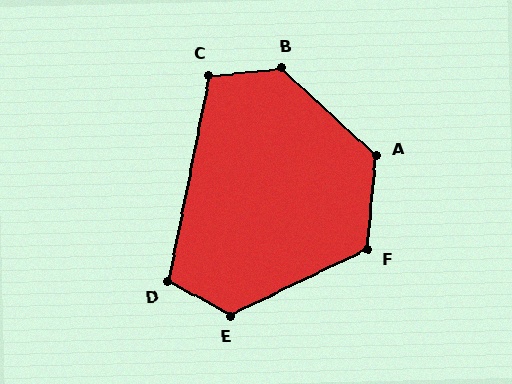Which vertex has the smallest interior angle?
C, at approximately 107 degrees.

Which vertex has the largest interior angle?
B, at approximately 132 degrees.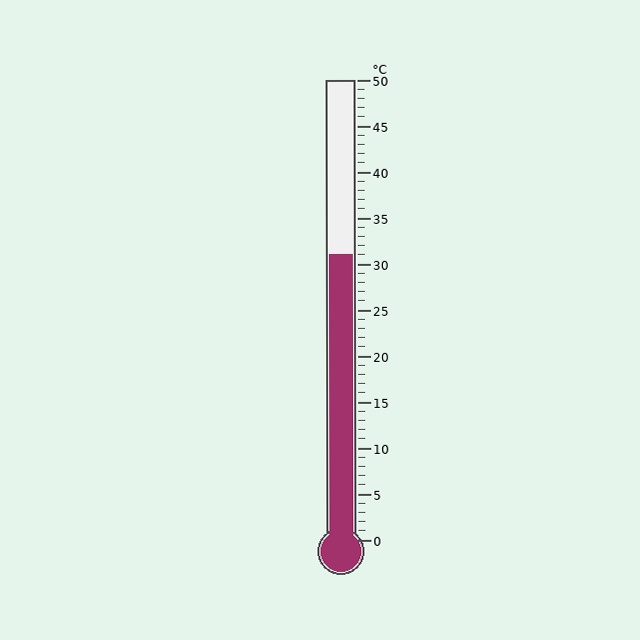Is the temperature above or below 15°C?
The temperature is above 15°C.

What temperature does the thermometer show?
The thermometer shows approximately 31°C.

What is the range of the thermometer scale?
The thermometer scale ranges from 0°C to 50°C.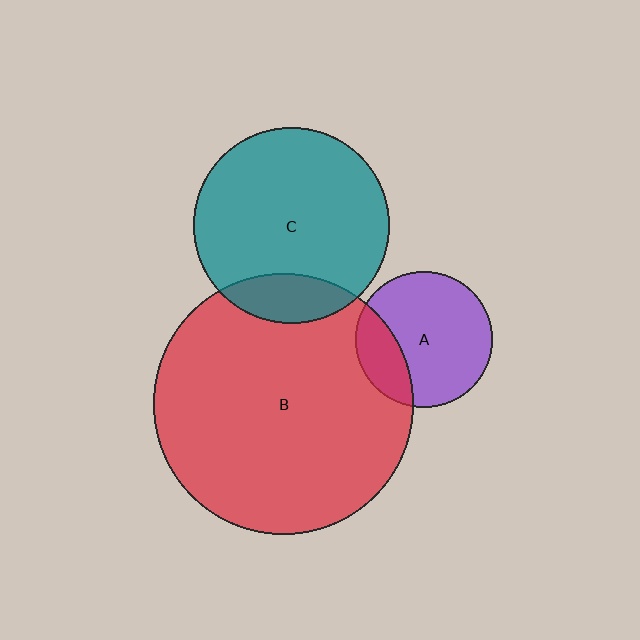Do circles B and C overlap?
Yes.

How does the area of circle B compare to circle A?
Approximately 3.6 times.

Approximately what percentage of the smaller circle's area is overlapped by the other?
Approximately 15%.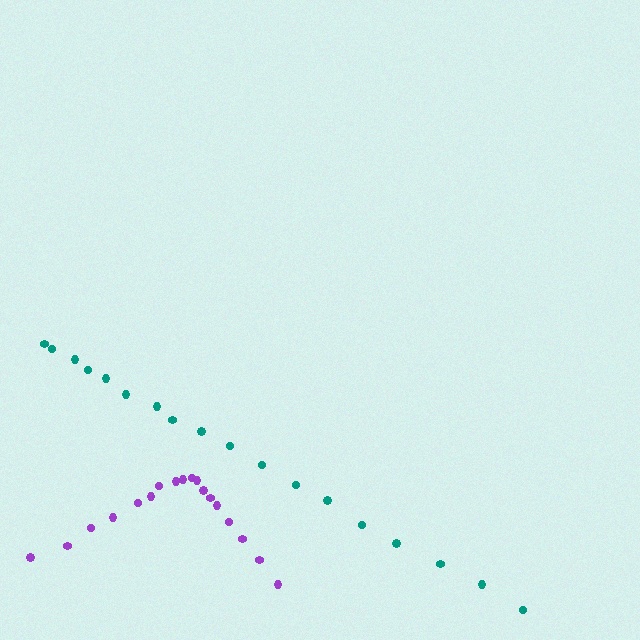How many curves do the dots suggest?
There are 2 distinct paths.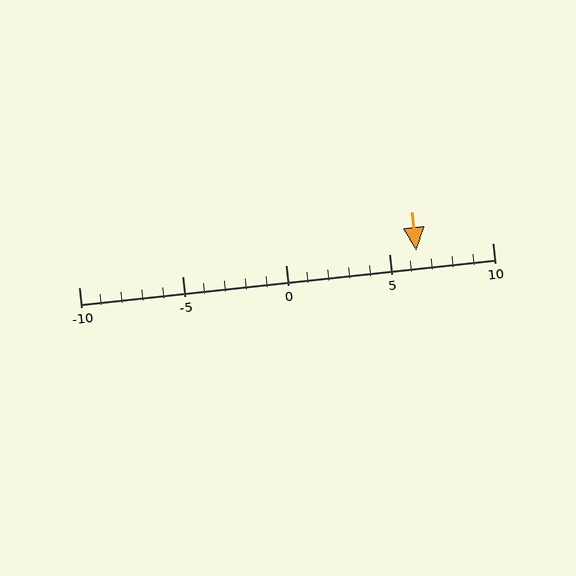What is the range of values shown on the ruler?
The ruler shows values from -10 to 10.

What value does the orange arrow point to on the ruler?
The orange arrow points to approximately 6.